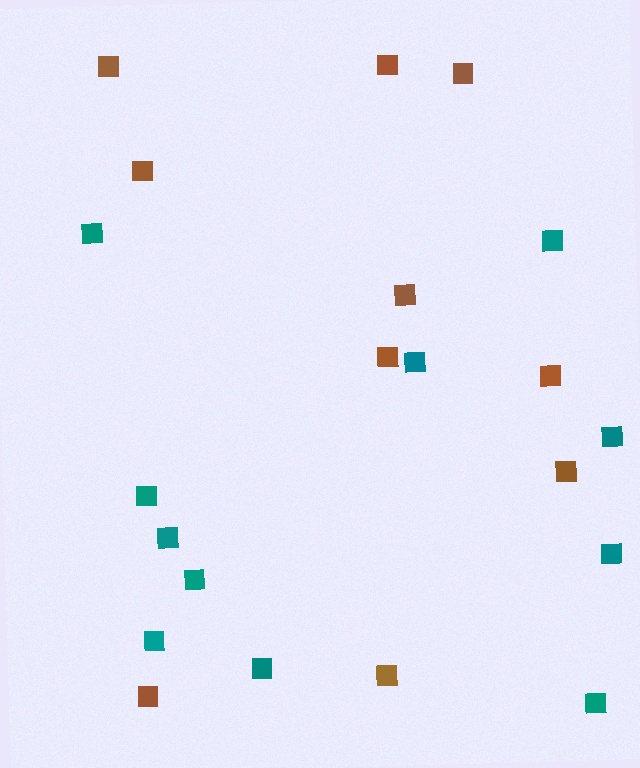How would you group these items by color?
There are 2 groups: one group of brown squares (10) and one group of teal squares (11).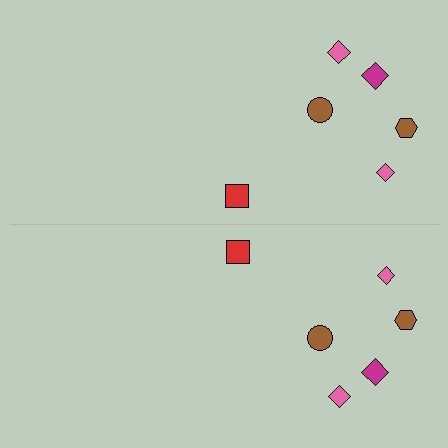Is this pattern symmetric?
Yes, this pattern has bilateral (reflection) symmetry.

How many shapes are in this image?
There are 12 shapes in this image.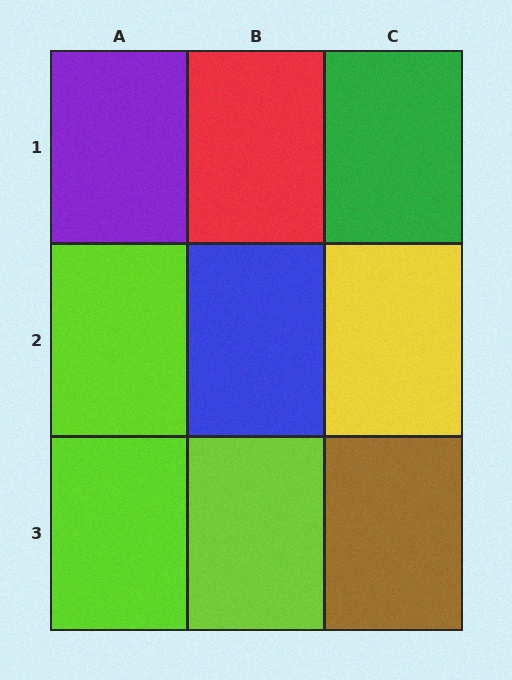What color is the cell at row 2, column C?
Yellow.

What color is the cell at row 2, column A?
Lime.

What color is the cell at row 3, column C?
Brown.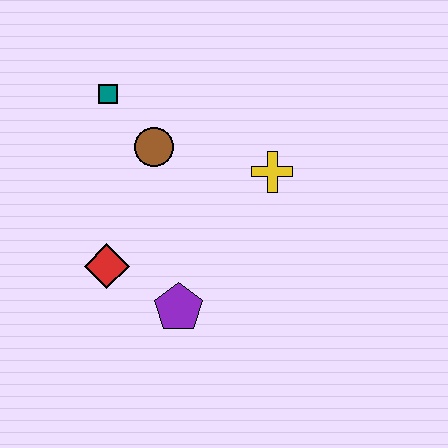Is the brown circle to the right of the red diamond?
Yes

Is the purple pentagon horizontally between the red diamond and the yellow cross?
Yes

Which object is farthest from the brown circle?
The purple pentagon is farthest from the brown circle.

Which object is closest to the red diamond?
The purple pentagon is closest to the red diamond.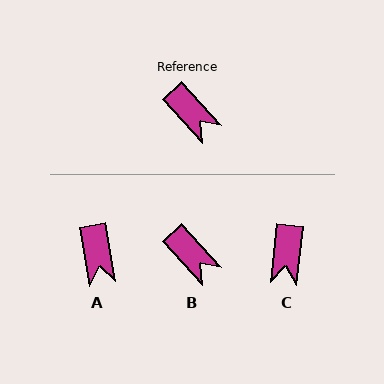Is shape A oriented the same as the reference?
No, it is off by about 32 degrees.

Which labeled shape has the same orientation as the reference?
B.